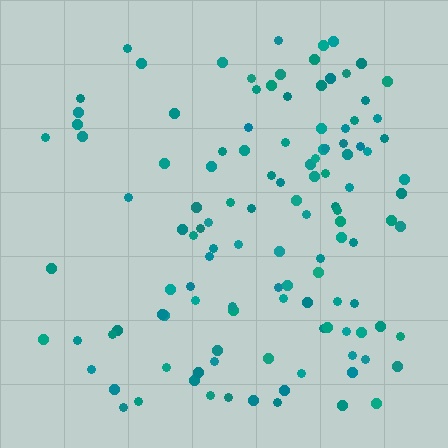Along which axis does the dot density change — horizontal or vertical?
Horizontal.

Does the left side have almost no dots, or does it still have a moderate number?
Still a moderate number, just noticeably fewer than the right.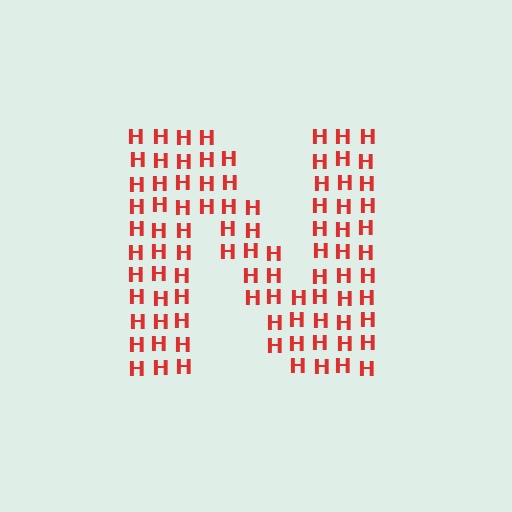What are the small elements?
The small elements are letter H's.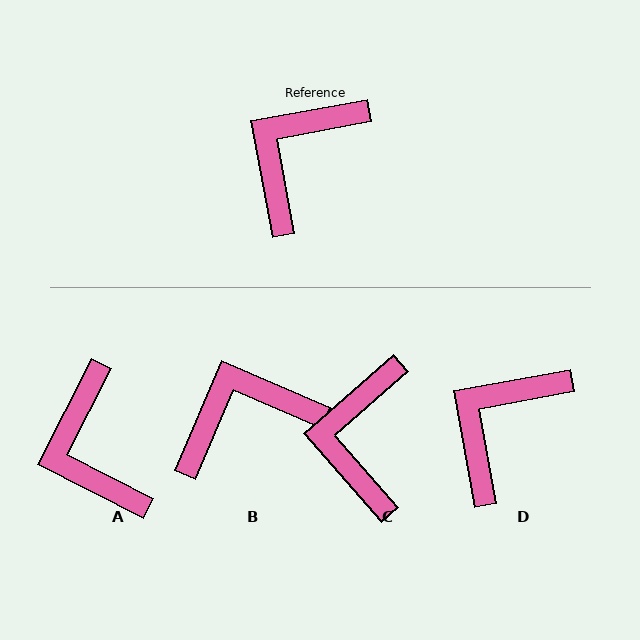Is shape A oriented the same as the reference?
No, it is off by about 52 degrees.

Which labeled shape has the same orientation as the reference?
D.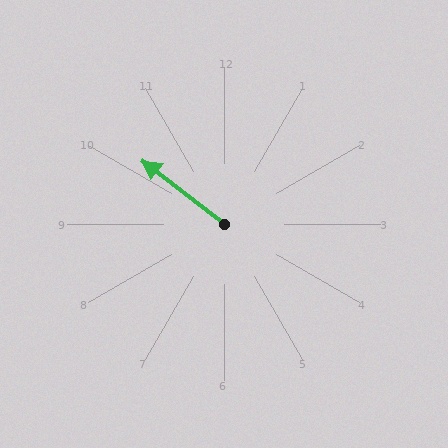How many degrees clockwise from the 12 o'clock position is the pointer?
Approximately 308 degrees.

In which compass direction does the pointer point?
Northwest.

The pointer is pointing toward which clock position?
Roughly 10 o'clock.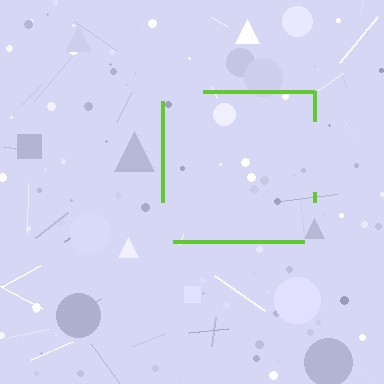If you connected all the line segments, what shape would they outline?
They would outline a square.